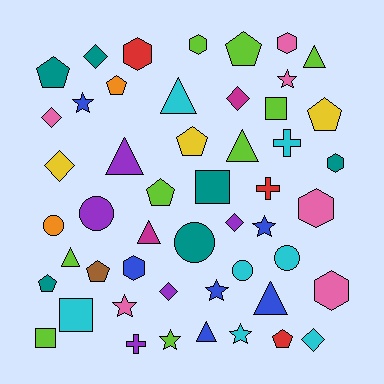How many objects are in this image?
There are 50 objects.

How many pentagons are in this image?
There are 9 pentagons.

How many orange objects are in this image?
There are 2 orange objects.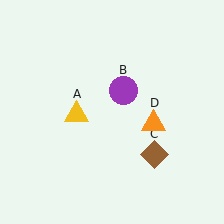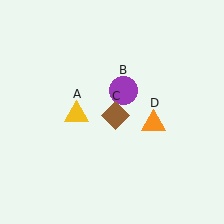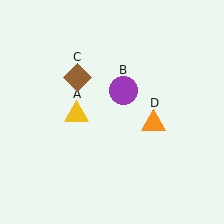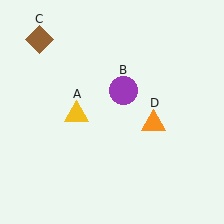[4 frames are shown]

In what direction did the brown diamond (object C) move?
The brown diamond (object C) moved up and to the left.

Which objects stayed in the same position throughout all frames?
Yellow triangle (object A) and purple circle (object B) and orange triangle (object D) remained stationary.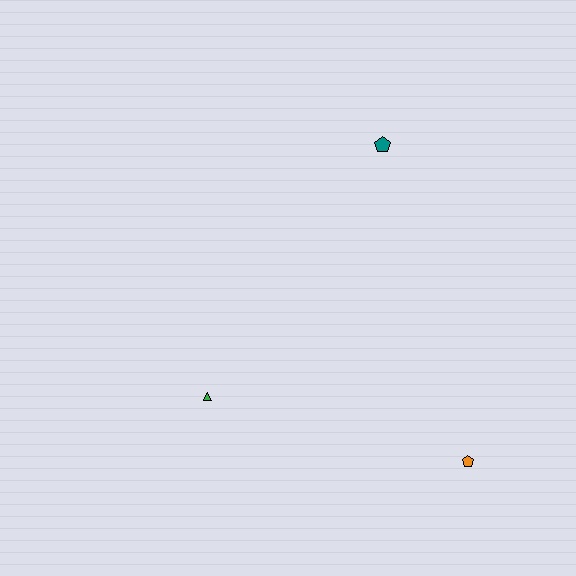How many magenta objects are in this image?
There are no magenta objects.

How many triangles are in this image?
There is 1 triangle.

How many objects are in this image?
There are 3 objects.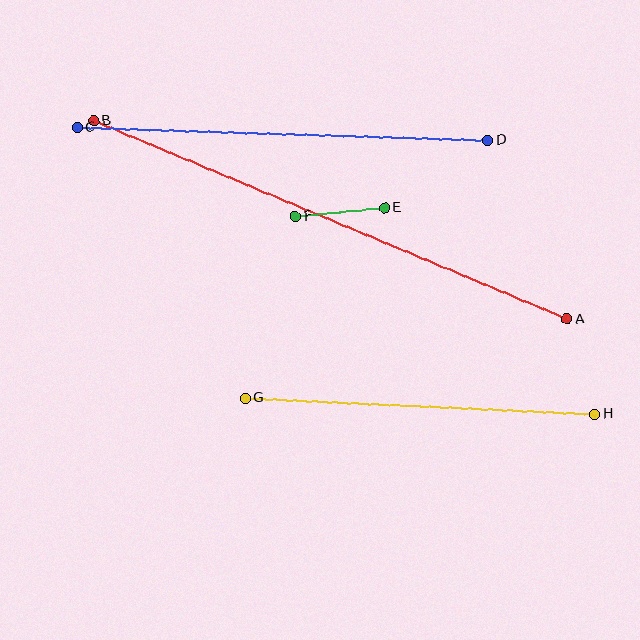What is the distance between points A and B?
The distance is approximately 513 pixels.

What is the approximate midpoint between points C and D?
The midpoint is at approximately (282, 134) pixels.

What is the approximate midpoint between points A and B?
The midpoint is at approximately (330, 220) pixels.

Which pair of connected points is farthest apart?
Points A and B are farthest apart.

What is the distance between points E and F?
The distance is approximately 89 pixels.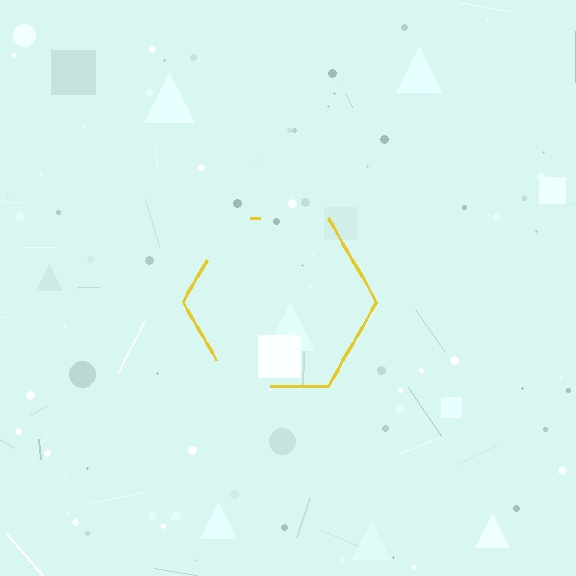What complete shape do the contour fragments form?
The contour fragments form a hexagon.